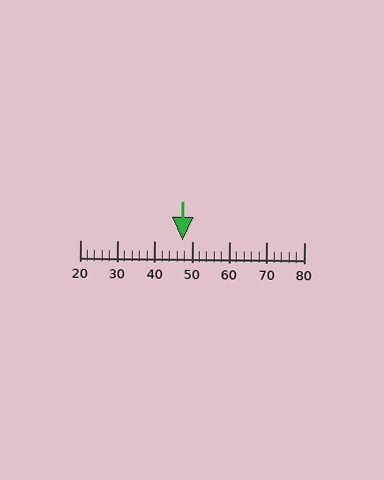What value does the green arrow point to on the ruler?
The green arrow points to approximately 48.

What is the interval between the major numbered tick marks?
The major tick marks are spaced 10 units apart.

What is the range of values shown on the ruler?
The ruler shows values from 20 to 80.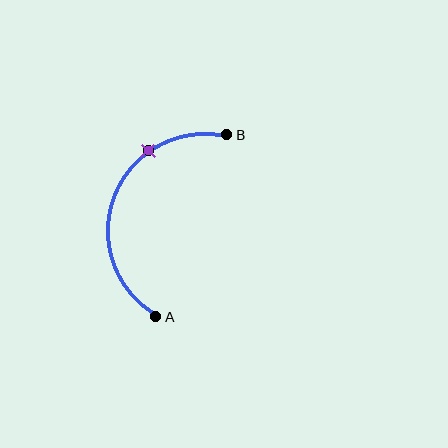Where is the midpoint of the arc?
The arc midpoint is the point on the curve farthest from the straight line joining A and B. It sits to the left of that line.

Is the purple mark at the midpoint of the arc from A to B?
No. The purple mark lies on the arc but is closer to endpoint B. The arc midpoint would be at the point on the curve equidistant along the arc from both A and B.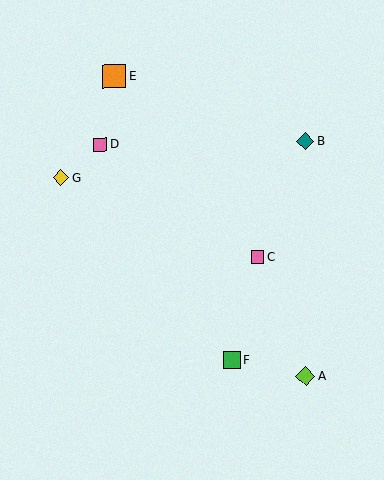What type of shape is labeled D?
Shape D is a pink square.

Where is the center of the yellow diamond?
The center of the yellow diamond is at (61, 178).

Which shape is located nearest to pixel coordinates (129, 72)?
The orange square (labeled E) at (114, 76) is nearest to that location.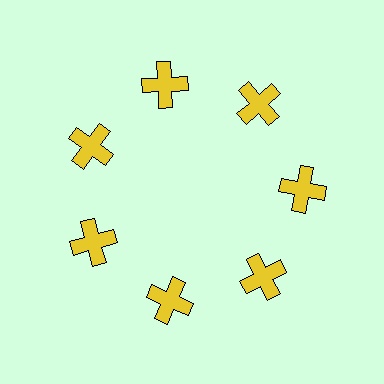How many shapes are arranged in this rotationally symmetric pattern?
There are 7 shapes, arranged in 7 groups of 1.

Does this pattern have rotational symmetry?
Yes, this pattern has 7-fold rotational symmetry. It looks the same after rotating 51 degrees around the center.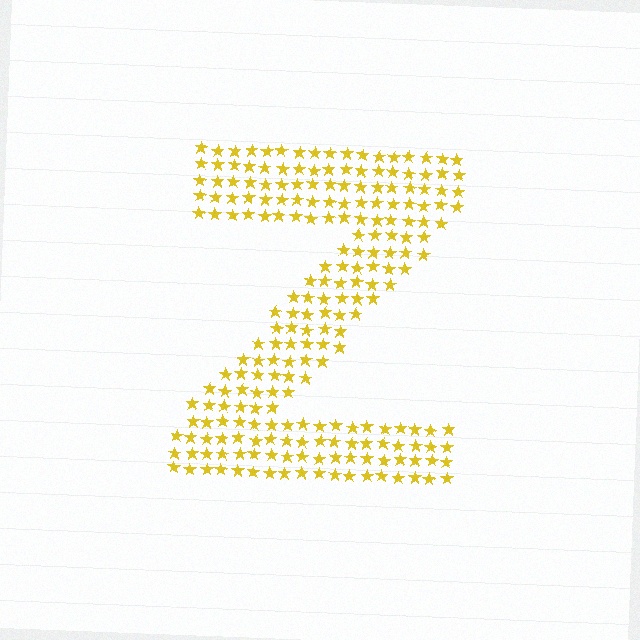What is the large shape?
The large shape is the letter Z.